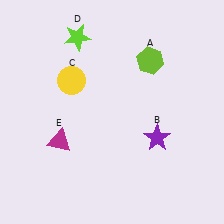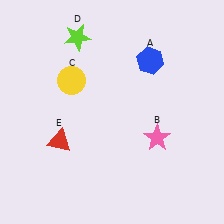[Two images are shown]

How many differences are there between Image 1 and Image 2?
There are 3 differences between the two images.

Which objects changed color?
A changed from lime to blue. B changed from purple to pink. E changed from magenta to red.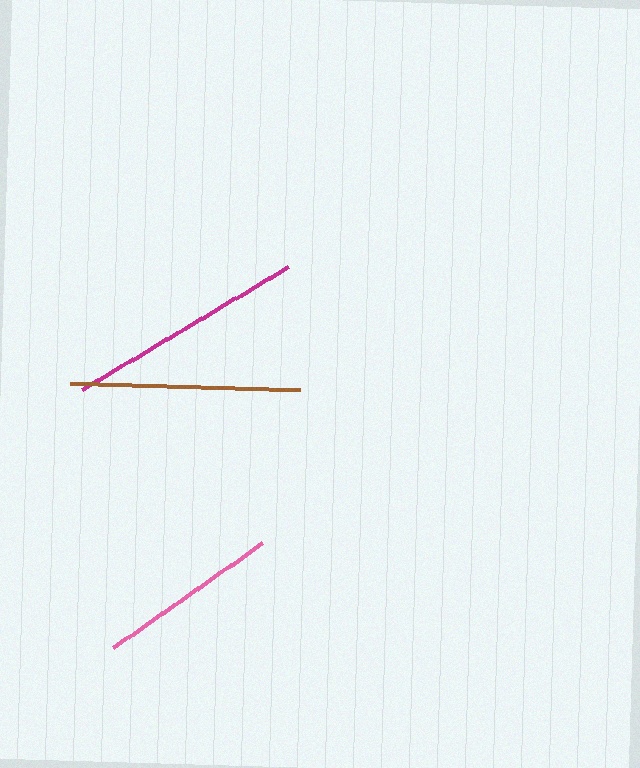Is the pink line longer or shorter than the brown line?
The brown line is longer than the pink line.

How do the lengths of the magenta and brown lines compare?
The magenta and brown lines are approximately the same length.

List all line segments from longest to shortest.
From longest to shortest: magenta, brown, pink.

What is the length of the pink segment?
The pink segment is approximately 182 pixels long.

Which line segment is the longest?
The magenta line is the longest at approximately 241 pixels.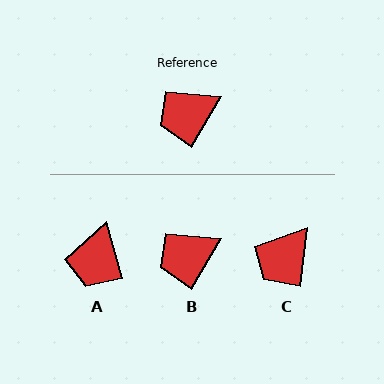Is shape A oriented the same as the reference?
No, it is off by about 47 degrees.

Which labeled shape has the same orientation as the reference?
B.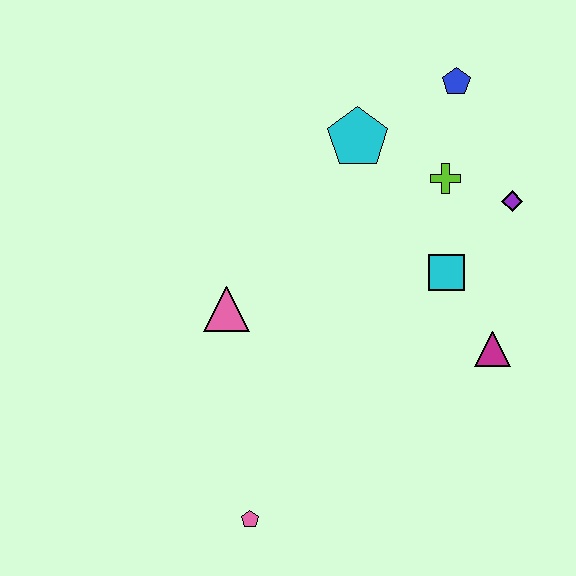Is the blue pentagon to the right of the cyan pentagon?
Yes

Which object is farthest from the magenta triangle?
The pink pentagon is farthest from the magenta triangle.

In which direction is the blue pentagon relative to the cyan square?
The blue pentagon is above the cyan square.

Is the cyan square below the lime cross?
Yes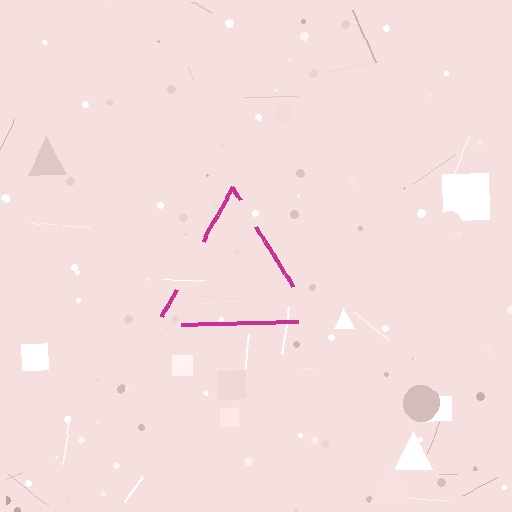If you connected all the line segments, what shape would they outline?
They would outline a triangle.